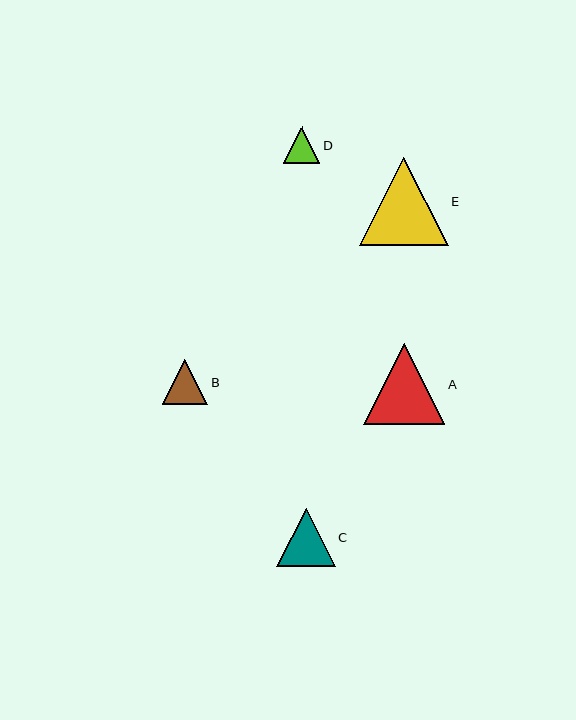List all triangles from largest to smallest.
From largest to smallest: E, A, C, B, D.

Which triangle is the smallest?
Triangle D is the smallest with a size of approximately 37 pixels.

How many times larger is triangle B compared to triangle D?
Triangle B is approximately 1.2 times the size of triangle D.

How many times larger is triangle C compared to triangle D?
Triangle C is approximately 1.6 times the size of triangle D.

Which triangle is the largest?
Triangle E is the largest with a size of approximately 89 pixels.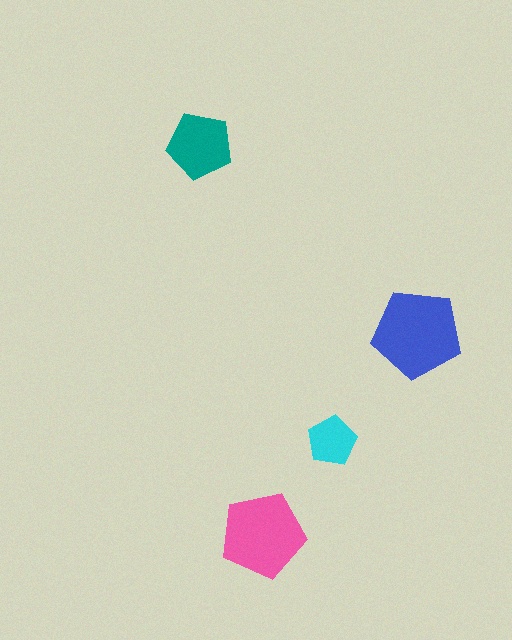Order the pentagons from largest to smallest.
the blue one, the pink one, the teal one, the cyan one.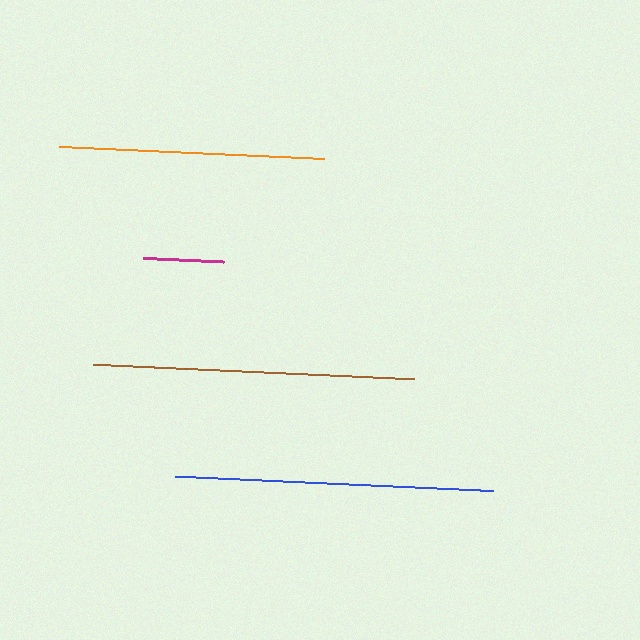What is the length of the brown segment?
The brown segment is approximately 322 pixels long.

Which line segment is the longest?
The brown line is the longest at approximately 322 pixels.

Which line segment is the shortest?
The magenta line is the shortest at approximately 81 pixels.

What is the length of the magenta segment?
The magenta segment is approximately 81 pixels long.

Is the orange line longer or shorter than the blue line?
The blue line is longer than the orange line.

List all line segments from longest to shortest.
From longest to shortest: brown, blue, orange, magenta.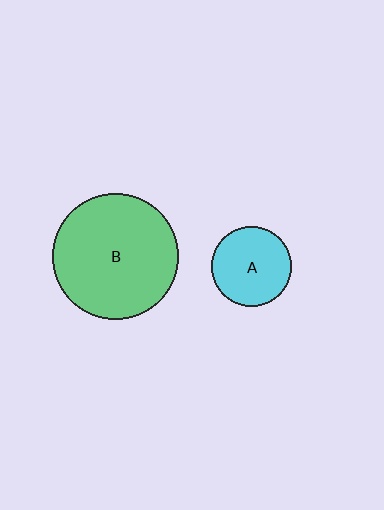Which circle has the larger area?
Circle B (green).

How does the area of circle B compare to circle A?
Approximately 2.5 times.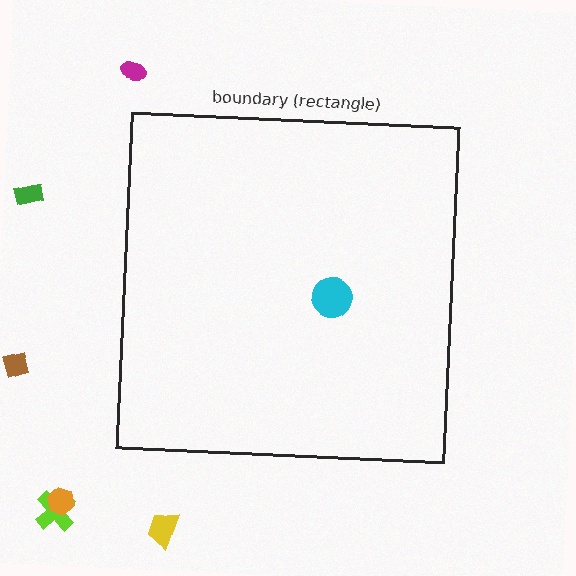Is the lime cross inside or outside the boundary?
Outside.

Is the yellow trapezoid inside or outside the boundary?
Outside.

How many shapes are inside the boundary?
1 inside, 6 outside.